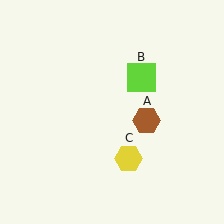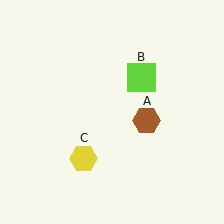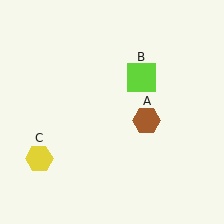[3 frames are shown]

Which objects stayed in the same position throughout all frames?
Brown hexagon (object A) and lime square (object B) remained stationary.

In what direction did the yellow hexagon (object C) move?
The yellow hexagon (object C) moved left.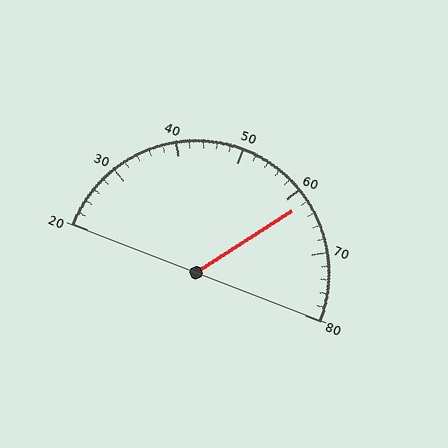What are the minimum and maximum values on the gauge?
The gauge ranges from 20 to 80.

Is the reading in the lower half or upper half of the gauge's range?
The reading is in the upper half of the range (20 to 80).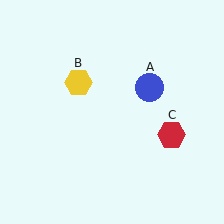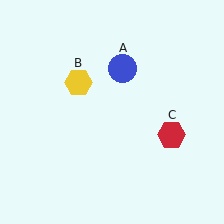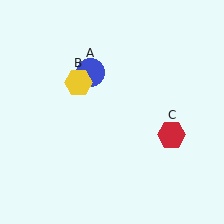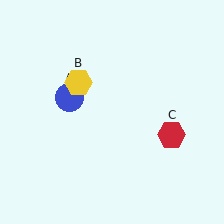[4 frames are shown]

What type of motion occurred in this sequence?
The blue circle (object A) rotated counterclockwise around the center of the scene.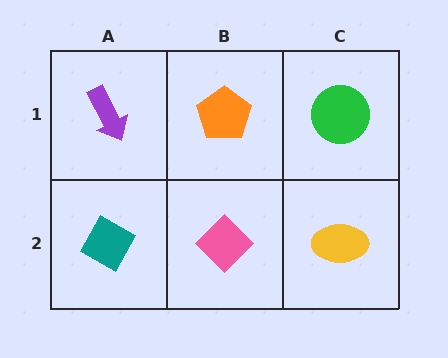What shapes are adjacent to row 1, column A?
A teal diamond (row 2, column A), an orange pentagon (row 1, column B).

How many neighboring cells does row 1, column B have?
3.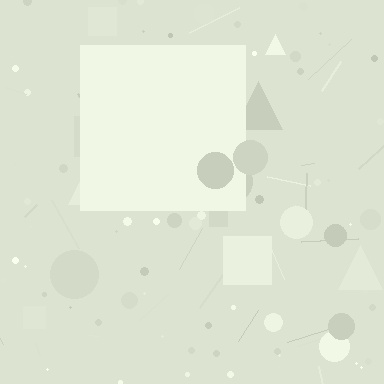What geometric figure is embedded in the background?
A square is embedded in the background.